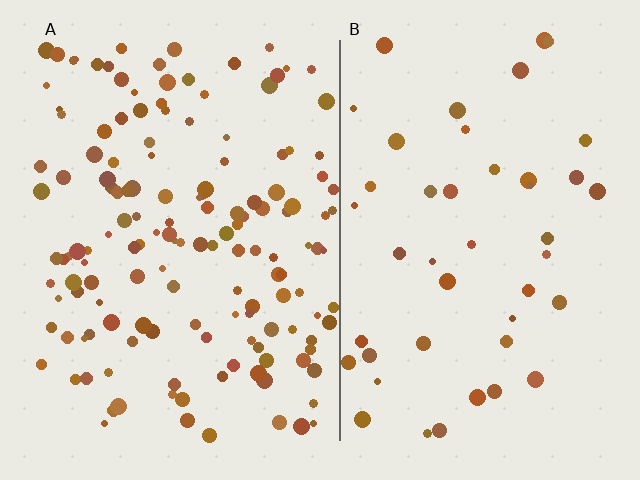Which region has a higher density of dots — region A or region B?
A (the left).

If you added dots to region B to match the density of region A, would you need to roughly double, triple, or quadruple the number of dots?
Approximately triple.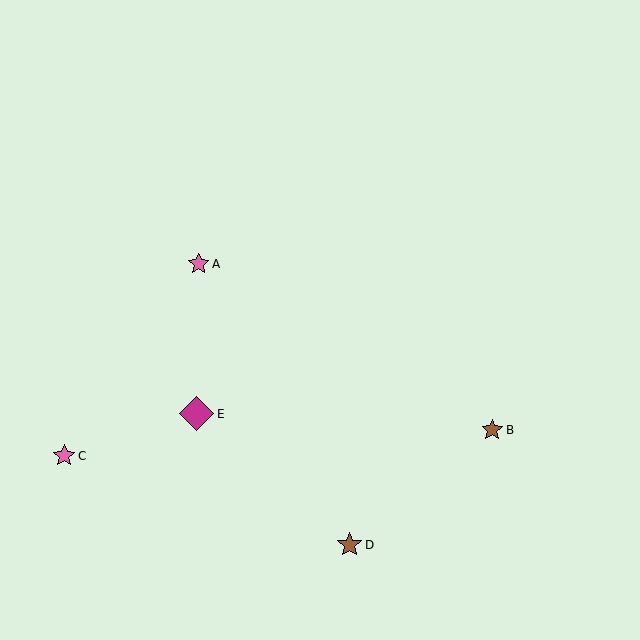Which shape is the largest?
The magenta diamond (labeled E) is the largest.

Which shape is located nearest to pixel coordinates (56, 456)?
The pink star (labeled C) at (64, 456) is nearest to that location.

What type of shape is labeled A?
Shape A is a pink star.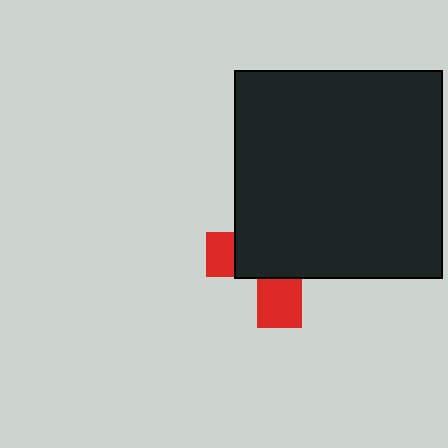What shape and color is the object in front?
The object in front is a black square.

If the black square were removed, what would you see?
You would see the complete red cross.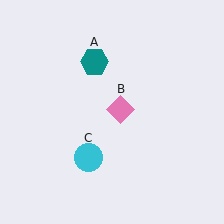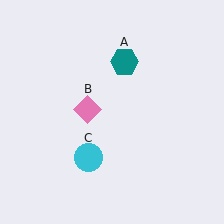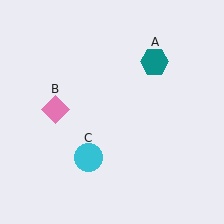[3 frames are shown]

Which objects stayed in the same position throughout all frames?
Cyan circle (object C) remained stationary.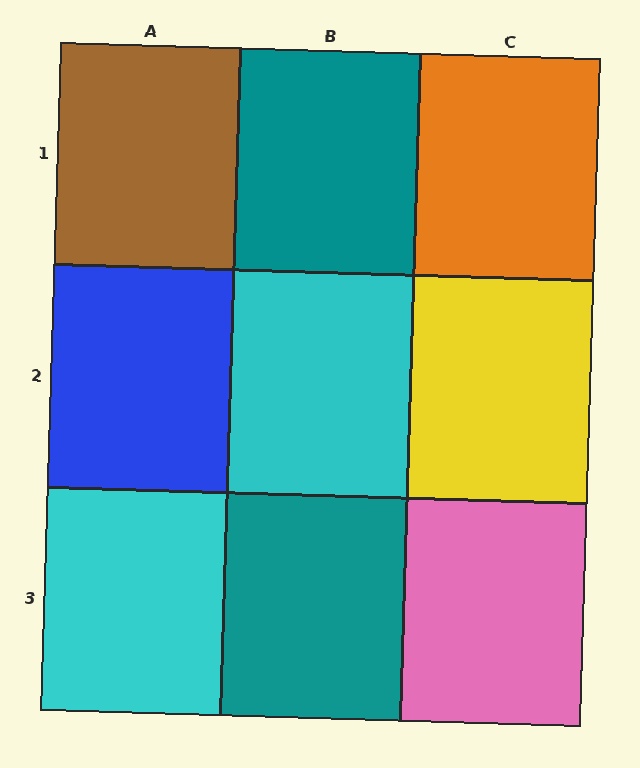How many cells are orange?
1 cell is orange.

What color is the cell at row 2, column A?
Blue.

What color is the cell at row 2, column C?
Yellow.